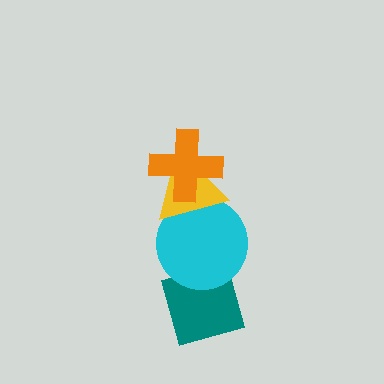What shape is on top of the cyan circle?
The yellow triangle is on top of the cyan circle.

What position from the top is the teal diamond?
The teal diamond is 4th from the top.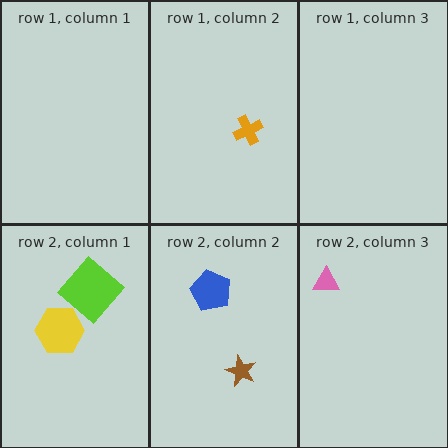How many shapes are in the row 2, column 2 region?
2.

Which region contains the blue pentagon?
The row 2, column 2 region.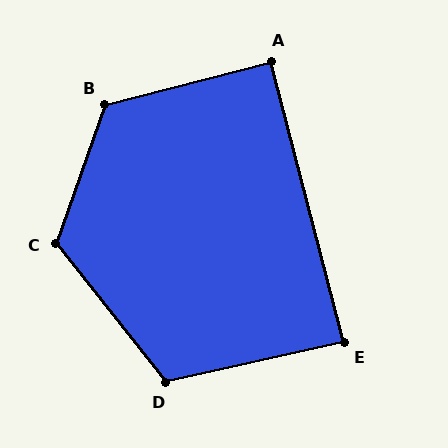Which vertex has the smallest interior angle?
E, at approximately 88 degrees.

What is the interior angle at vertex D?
Approximately 116 degrees (obtuse).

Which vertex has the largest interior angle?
B, at approximately 123 degrees.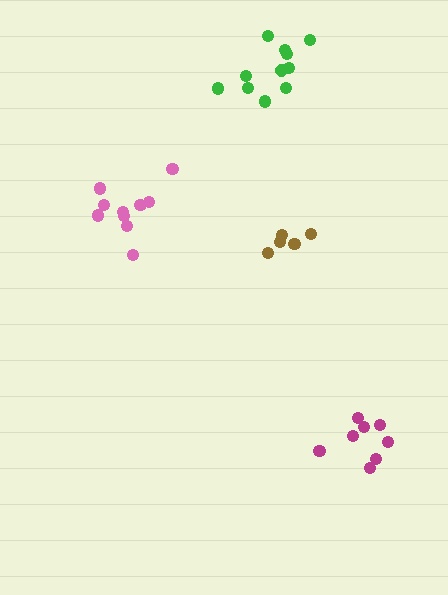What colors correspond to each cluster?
The clusters are colored: green, magenta, brown, pink.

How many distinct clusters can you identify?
There are 4 distinct clusters.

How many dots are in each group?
Group 1: 11 dots, Group 2: 8 dots, Group 3: 5 dots, Group 4: 10 dots (34 total).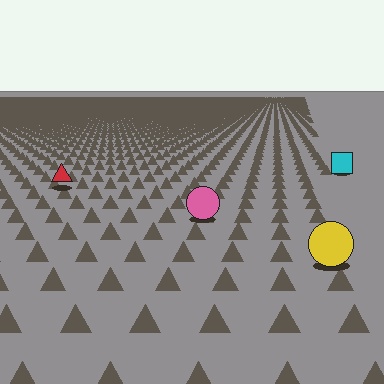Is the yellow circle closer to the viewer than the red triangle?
Yes. The yellow circle is closer — you can tell from the texture gradient: the ground texture is coarser near it.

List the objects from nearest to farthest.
From nearest to farthest: the yellow circle, the pink circle, the red triangle, the cyan square.